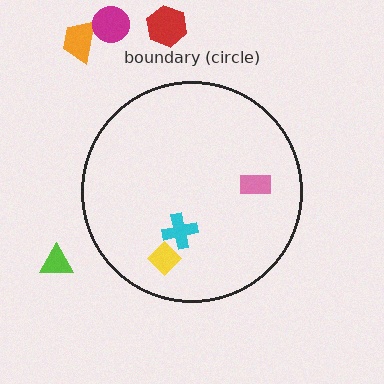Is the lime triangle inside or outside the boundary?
Outside.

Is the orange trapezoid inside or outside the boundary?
Outside.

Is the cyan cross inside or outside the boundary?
Inside.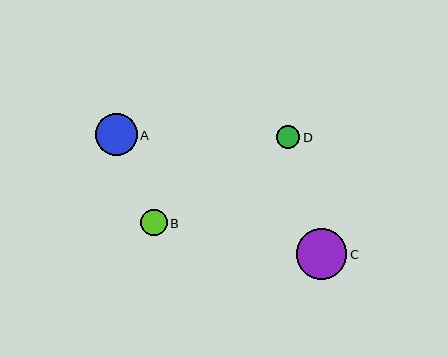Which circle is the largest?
Circle C is the largest with a size of approximately 51 pixels.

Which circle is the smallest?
Circle D is the smallest with a size of approximately 24 pixels.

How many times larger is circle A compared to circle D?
Circle A is approximately 1.8 times the size of circle D.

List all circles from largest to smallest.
From largest to smallest: C, A, B, D.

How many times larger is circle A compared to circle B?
Circle A is approximately 1.6 times the size of circle B.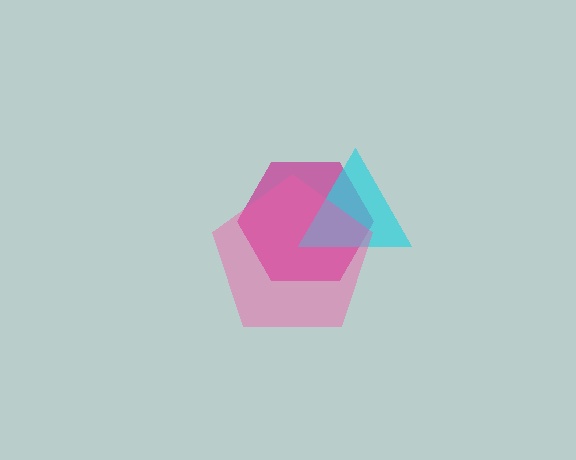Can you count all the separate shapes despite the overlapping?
Yes, there are 3 separate shapes.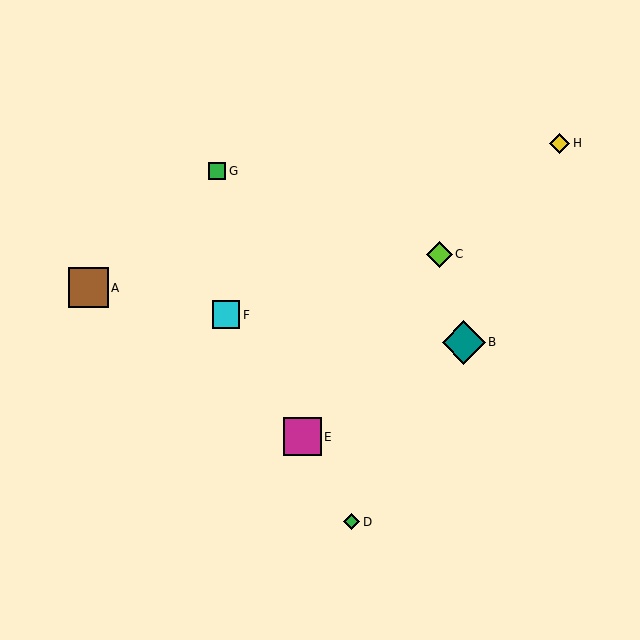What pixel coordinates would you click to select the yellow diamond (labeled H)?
Click at (560, 143) to select the yellow diamond H.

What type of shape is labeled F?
Shape F is a cyan square.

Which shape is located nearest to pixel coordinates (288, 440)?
The magenta square (labeled E) at (302, 437) is nearest to that location.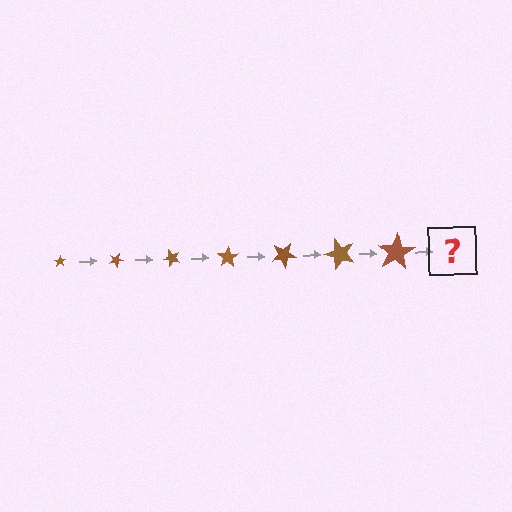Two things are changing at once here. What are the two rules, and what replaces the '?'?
The two rules are that the star grows larger each step and it rotates 25 degrees each step. The '?' should be a star, larger than the previous one and rotated 175 degrees from the start.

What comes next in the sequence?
The next element should be a star, larger than the previous one and rotated 175 degrees from the start.